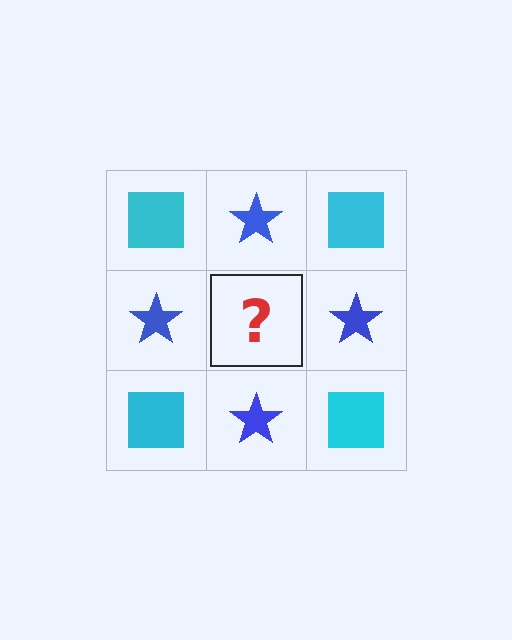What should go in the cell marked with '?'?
The missing cell should contain a cyan square.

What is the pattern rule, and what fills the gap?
The rule is that it alternates cyan square and blue star in a checkerboard pattern. The gap should be filled with a cyan square.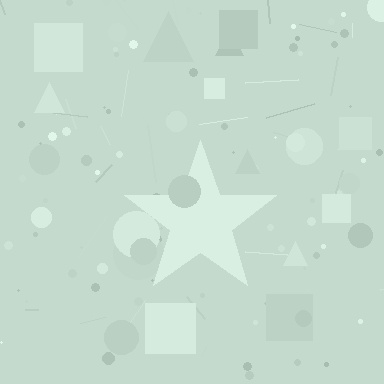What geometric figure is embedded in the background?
A star is embedded in the background.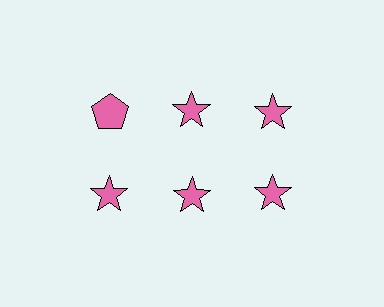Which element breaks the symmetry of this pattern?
The pink pentagon in the top row, leftmost column breaks the symmetry. All other shapes are pink stars.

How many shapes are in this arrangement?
There are 6 shapes arranged in a grid pattern.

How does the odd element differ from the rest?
It has a different shape: pentagon instead of star.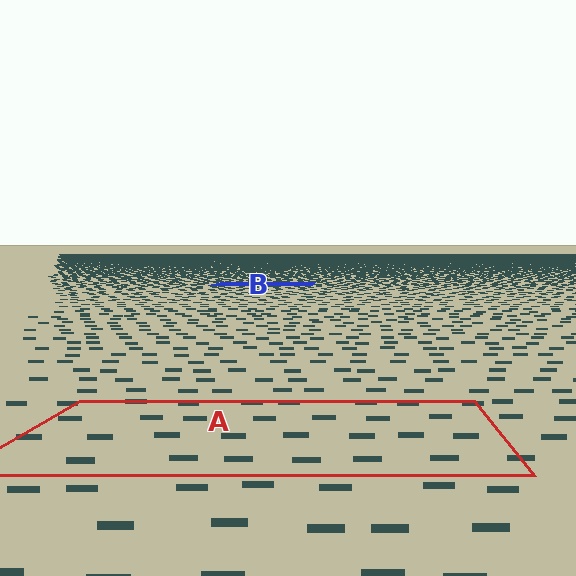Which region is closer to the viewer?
Region A is closer. The texture elements there are larger and more spread out.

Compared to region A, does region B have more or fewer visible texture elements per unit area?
Region B has more texture elements per unit area — they are packed more densely because it is farther away.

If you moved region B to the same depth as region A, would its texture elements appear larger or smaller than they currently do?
They would appear larger. At a closer depth, the same texture elements are projected at a bigger on-screen size.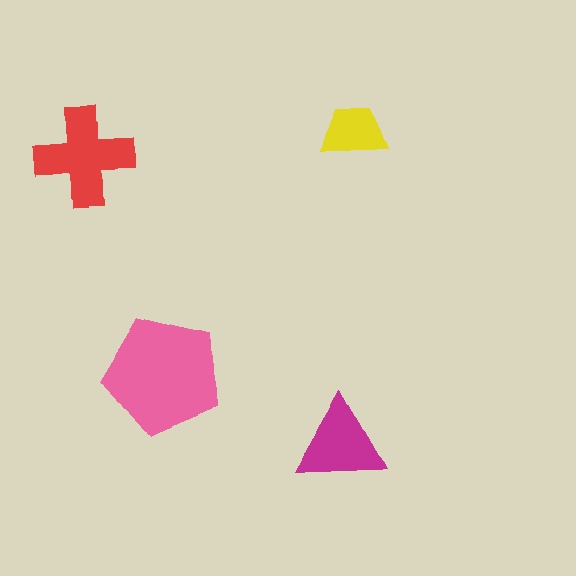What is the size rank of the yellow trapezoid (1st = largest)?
4th.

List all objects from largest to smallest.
The pink pentagon, the red cross, the magenta triangle, the yellow trapezoid.